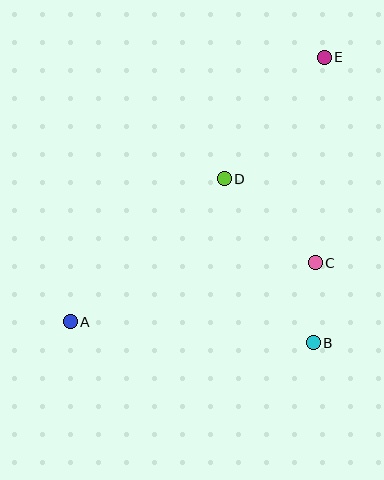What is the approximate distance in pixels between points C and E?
The distance between C and E is approximately 206 pixels.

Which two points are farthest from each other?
Points A and E are farthest from each other.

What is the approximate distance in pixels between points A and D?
The distance between A and D is approximately 210 pixels.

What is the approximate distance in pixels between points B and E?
The distance between B and E is approximately 286 pixels.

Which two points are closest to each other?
Points B and C are closest to each other.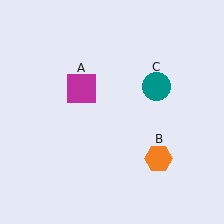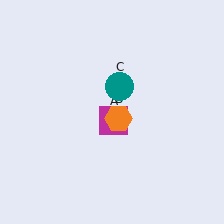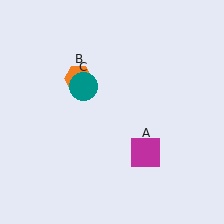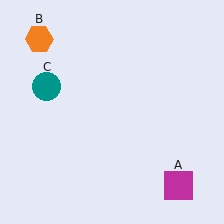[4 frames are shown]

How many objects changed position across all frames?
3 objects changed position: magenta square (object A), orange hexagon (object B), teal circle (object C).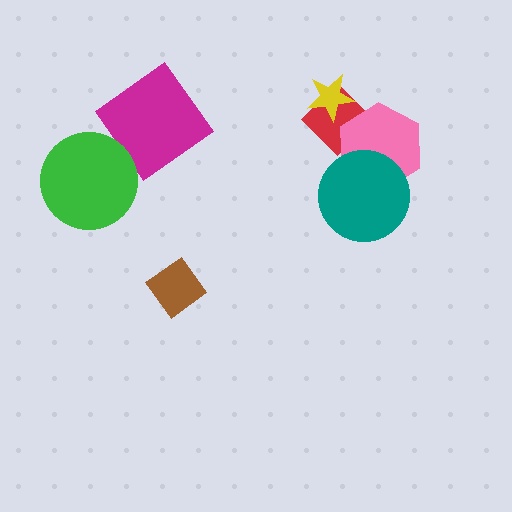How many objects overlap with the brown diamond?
0 objects overlap with the brown diamond.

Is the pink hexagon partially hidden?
Yes, it is partially covered by another shape.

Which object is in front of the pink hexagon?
The teal circle is in front of the pink hexagon.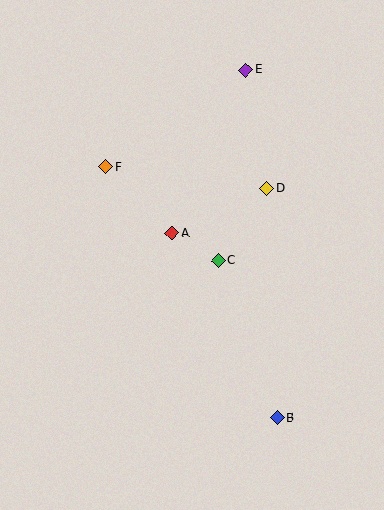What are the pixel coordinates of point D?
Point D is at (267, 189).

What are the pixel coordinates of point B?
Point B is at (277, 418).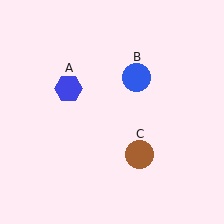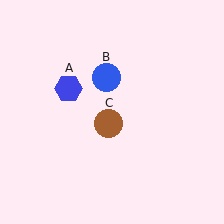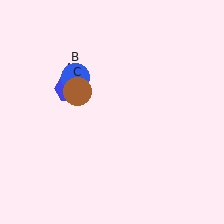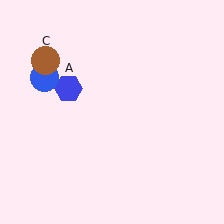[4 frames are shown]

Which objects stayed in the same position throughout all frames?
Blue hexagon (object A) remained stationary.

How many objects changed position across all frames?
2 objects changed position: blue circle (object B), brown circle (object C).